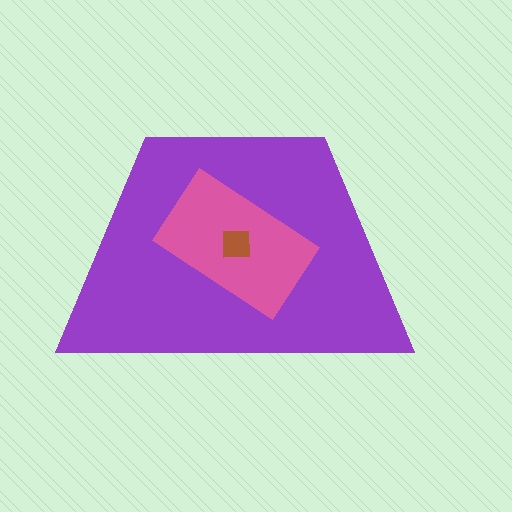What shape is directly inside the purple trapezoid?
The pink rectangle.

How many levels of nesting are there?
3.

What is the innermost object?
The brown square.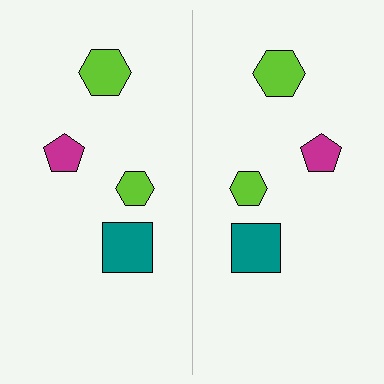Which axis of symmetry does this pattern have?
The pattern has a vertical axis of symmetry running through the center of the image.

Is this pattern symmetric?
Yes, this pattern has bilateral (reflection) symmetry.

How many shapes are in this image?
There are 8 shapes in this image.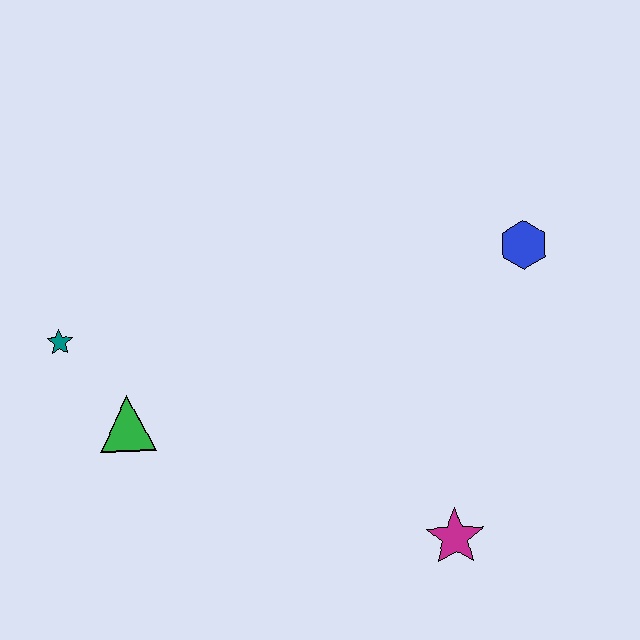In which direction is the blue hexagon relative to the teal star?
The blue hexagon is to the right of the teal star.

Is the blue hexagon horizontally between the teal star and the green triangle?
No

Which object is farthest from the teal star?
The blue hexagon is farthest from the teal star.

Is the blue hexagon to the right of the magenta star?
Yes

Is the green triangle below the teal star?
Yes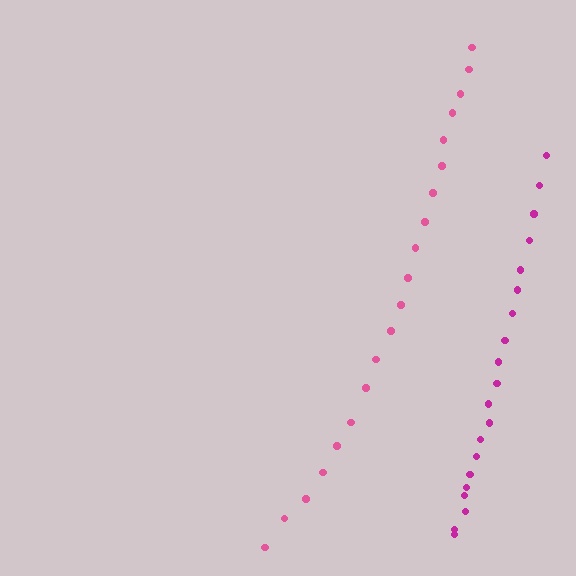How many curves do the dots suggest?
There are 2 distinct paths.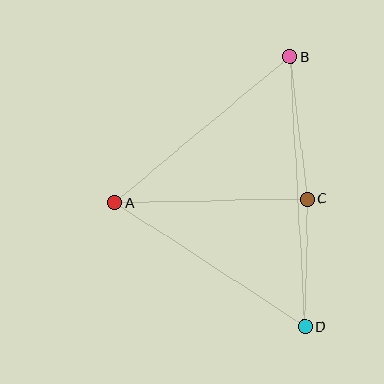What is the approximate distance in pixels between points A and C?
The distance between A and C is approximately 193 pixels.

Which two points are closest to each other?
Points C and D are closest to each other.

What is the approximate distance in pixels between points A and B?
The distance between A and B is approximately 228 pixels.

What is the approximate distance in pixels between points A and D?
The distance between A and D is approximately 226 pixels.